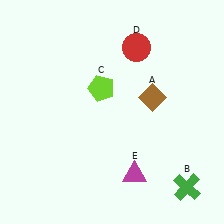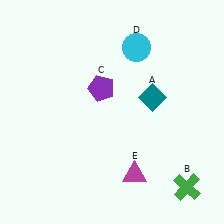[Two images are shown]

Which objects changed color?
A changed from brown to teal. C changed from lime to purple. D changed from red to cyan.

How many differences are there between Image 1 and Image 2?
There are 3 differences between the two images.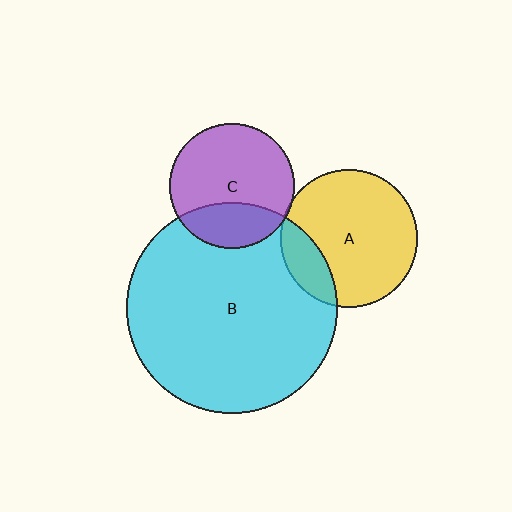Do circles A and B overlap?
Yes.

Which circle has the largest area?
Circle B (cyan).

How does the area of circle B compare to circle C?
Approximately 2.9 times.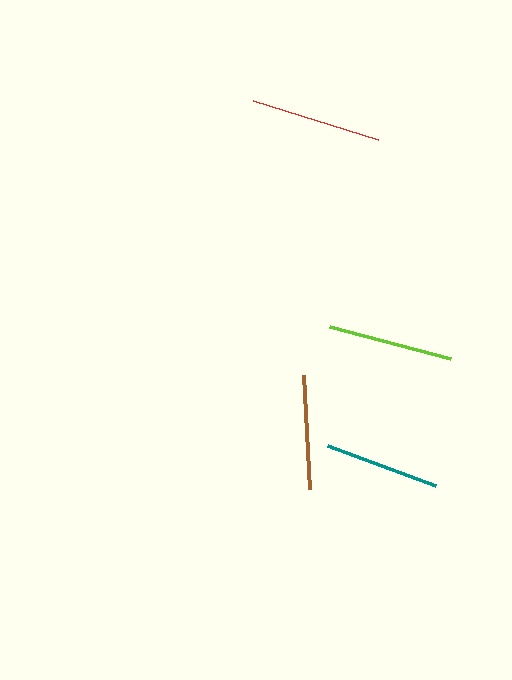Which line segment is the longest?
The red line is the longest at approximately 132 pixels.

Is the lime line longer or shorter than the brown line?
The lime line is longer than the brown line.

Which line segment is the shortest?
The brown line is the shortest at approximately 114 pixels.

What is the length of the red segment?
The red segment is approximately 132 pixels long.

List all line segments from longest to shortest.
From longest to shortest: red, lime, teal, brown.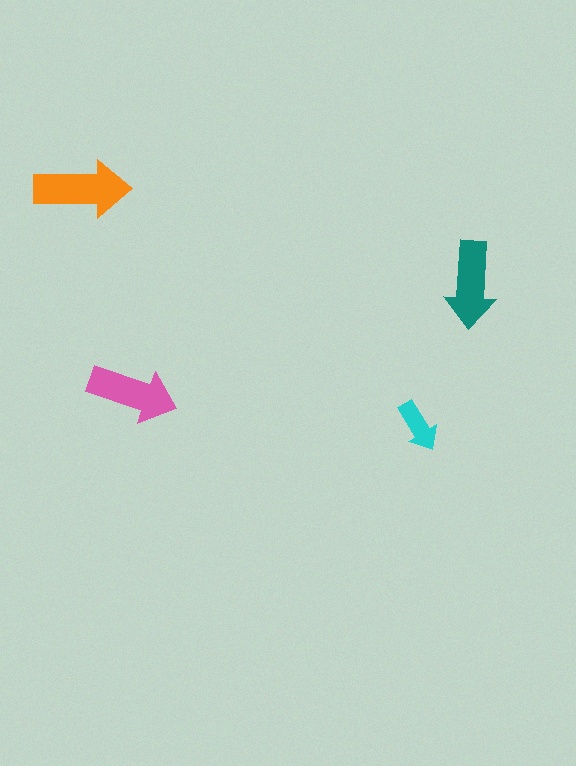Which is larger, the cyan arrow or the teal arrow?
The teal one.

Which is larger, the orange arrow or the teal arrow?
The orange one.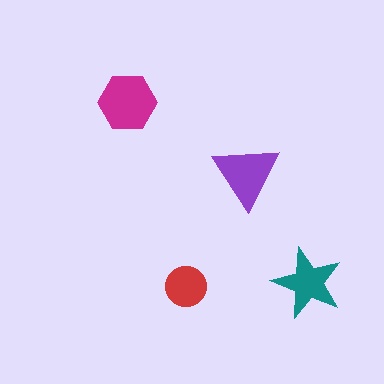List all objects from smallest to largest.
The red circle, the teal star, the purple triangle, the magenta hexagon.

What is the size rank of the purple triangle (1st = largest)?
2nd.